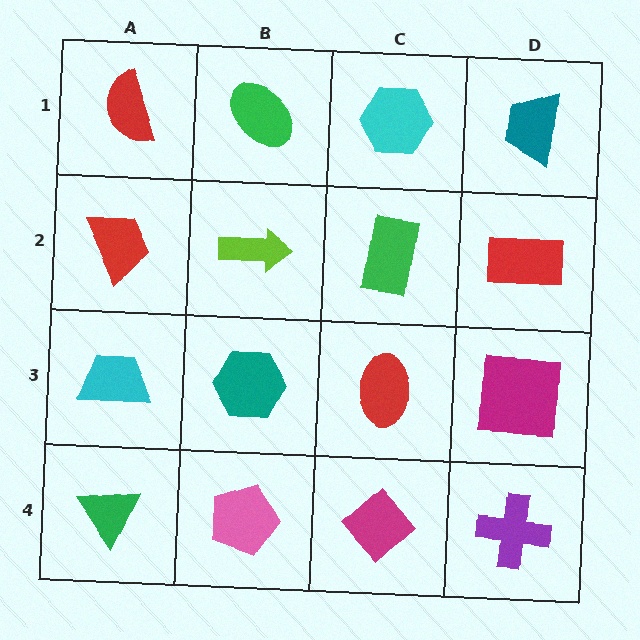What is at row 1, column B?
A green ellipse.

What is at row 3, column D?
A magenta square.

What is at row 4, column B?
A pink pentagon.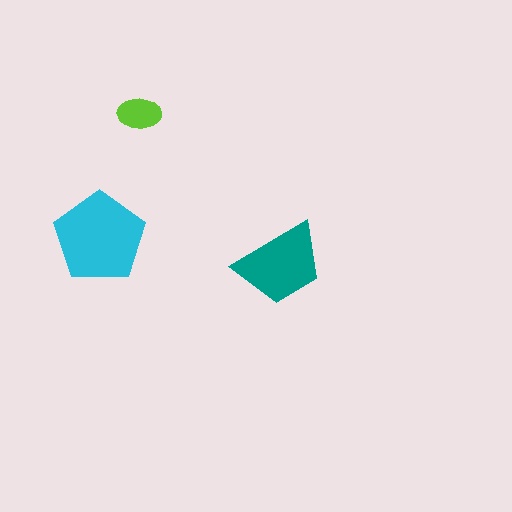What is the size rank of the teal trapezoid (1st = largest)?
2nd.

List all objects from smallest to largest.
The lime ellipse, the teal trapezoid, the cyan pentagon.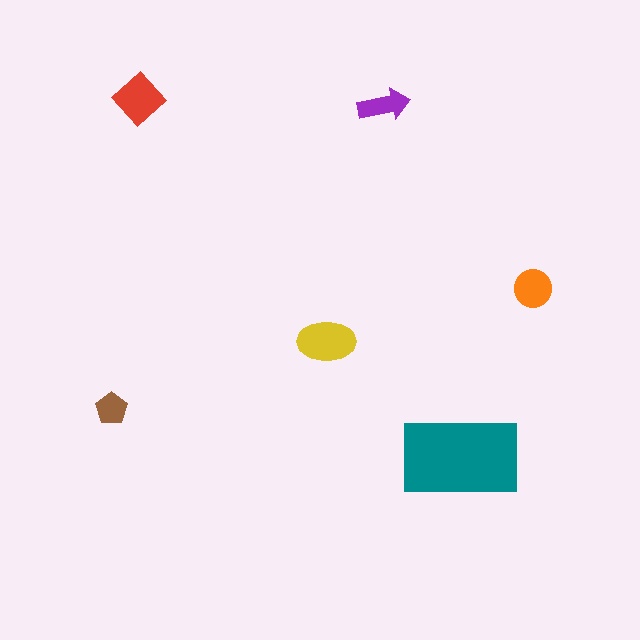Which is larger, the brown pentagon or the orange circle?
The orange circle.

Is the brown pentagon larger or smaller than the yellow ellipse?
Smaller.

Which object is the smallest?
The brown pentagon.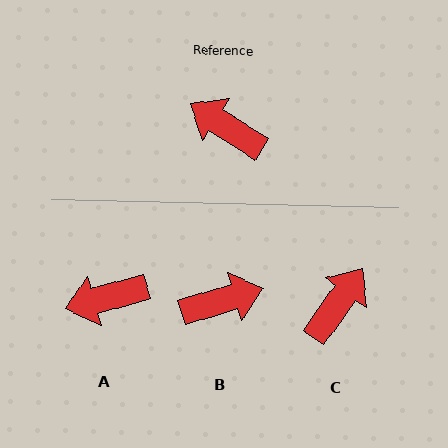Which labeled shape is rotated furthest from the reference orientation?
B, about 131 degrees away.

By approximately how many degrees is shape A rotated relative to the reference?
Approximately 47 degrees counter-clockwise.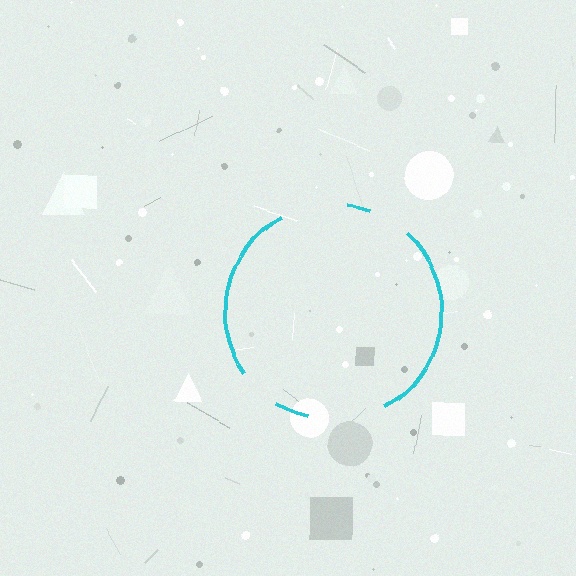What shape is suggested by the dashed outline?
The dashed outline suggests a circle.